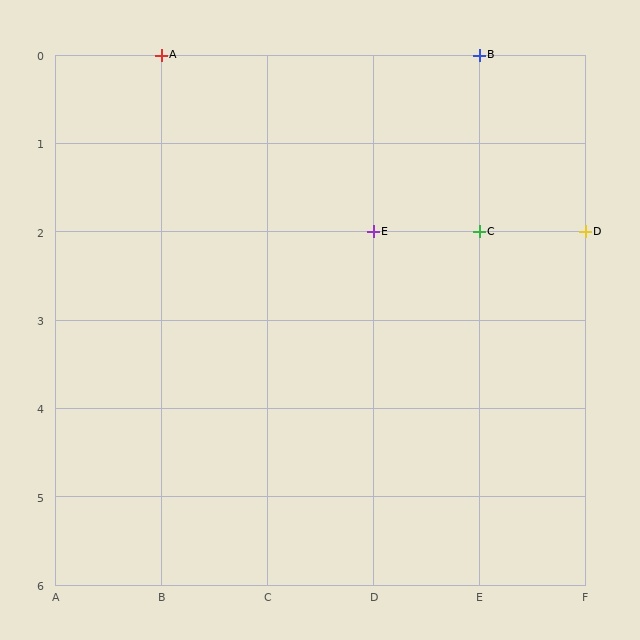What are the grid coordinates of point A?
Point A is at grid coordinates (B, 0).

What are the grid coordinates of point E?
Point E is at grid coordinates (D, 2).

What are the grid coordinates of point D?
Point D is at grid coordinates (F, 2).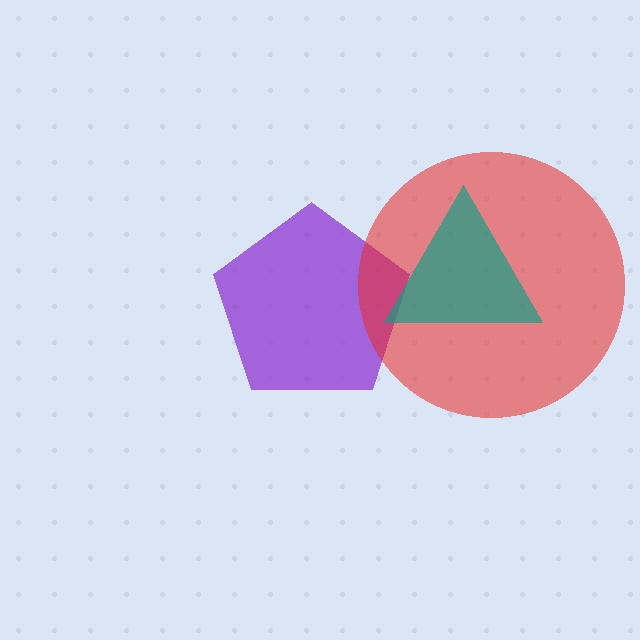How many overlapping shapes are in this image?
There are 3 overlapping shapes in the image.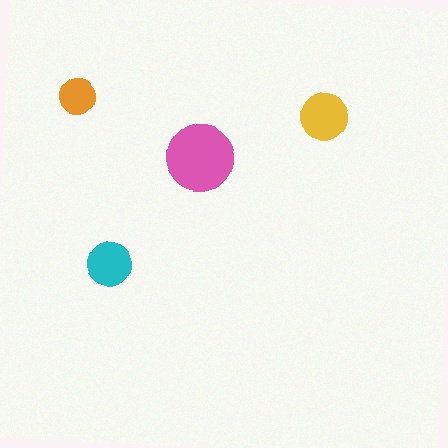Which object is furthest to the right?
The yellow circle is rightmost.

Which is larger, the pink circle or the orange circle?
The pink one.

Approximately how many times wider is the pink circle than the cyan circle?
About 1.5 times wider.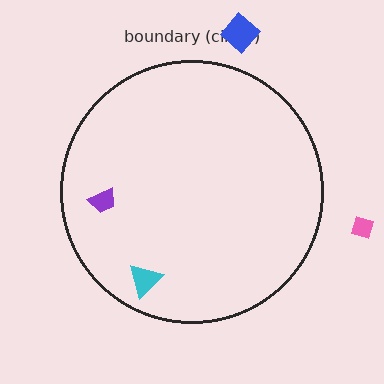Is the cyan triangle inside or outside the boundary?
Inside.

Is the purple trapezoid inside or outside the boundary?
Inside.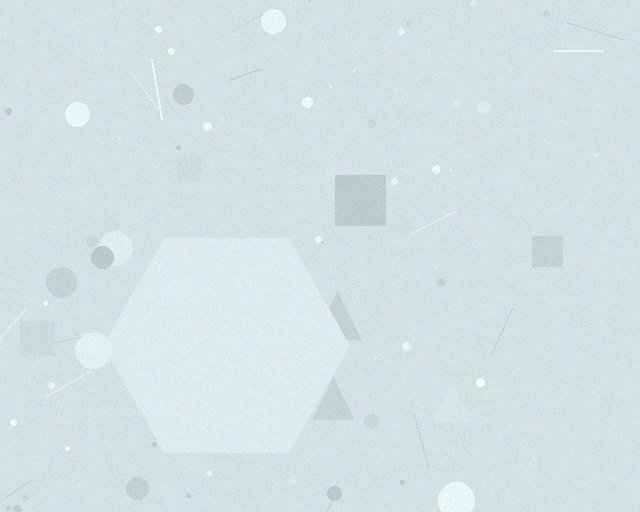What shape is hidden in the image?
A hexagon is hidden in the image.